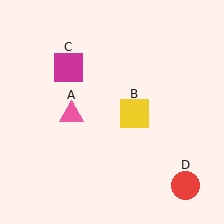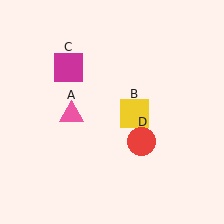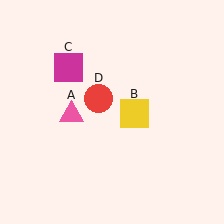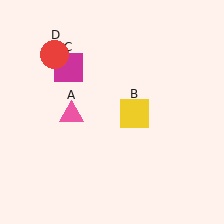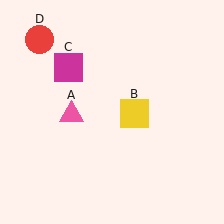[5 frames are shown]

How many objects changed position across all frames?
1 object changed position: red circle (object D).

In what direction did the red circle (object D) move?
The red circle (object D) moved up and to the left.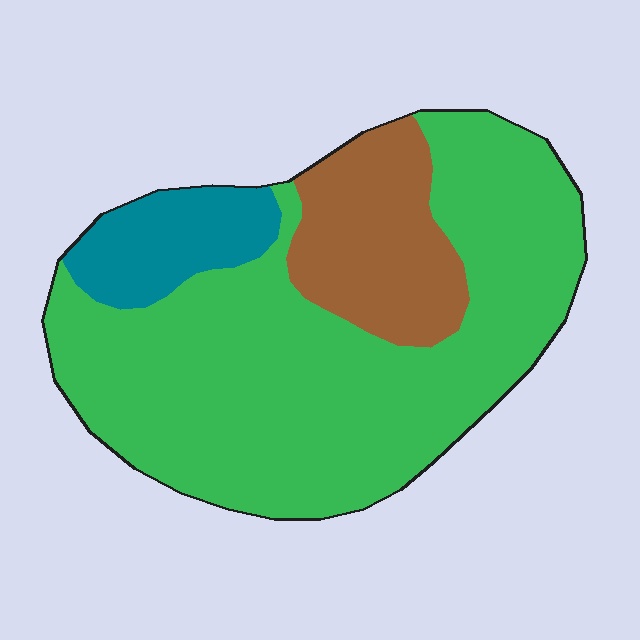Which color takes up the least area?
Teal, at roughly 10%.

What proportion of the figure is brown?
Brown takes up less than a quarter of the figure.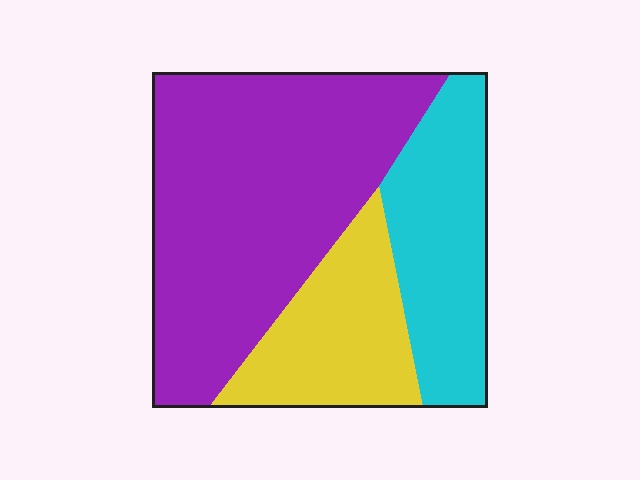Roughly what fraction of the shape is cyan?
Cyan covers about 25% of the shape.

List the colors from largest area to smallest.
From largest to smallest: purple, cyan, yellow.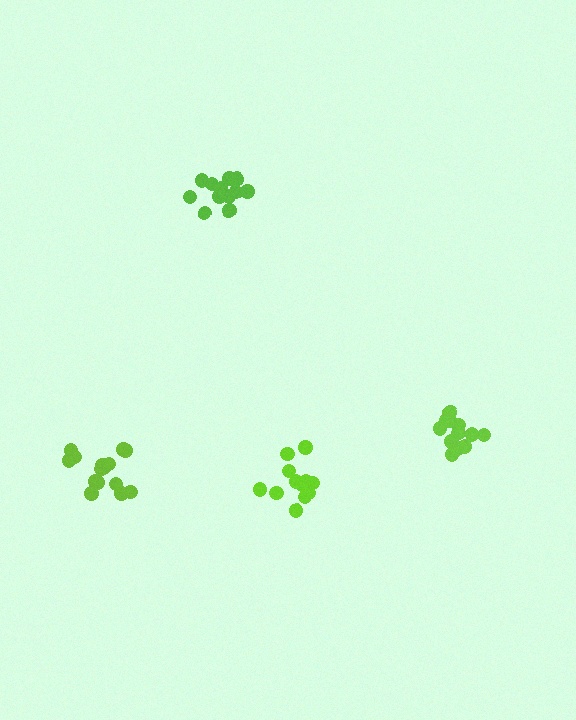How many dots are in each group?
Group 1: 12 dots, Group 2: 12 dots, Group 3: 16 dots, Group 4: 12 dots (52 total).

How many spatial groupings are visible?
There are 4 spatial groupings.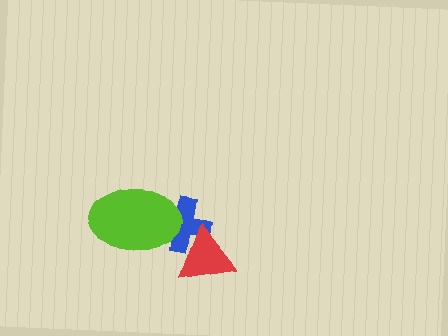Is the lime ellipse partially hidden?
No, no other shape covers it.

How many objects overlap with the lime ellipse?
1 object overlaps with the lime ellipse.